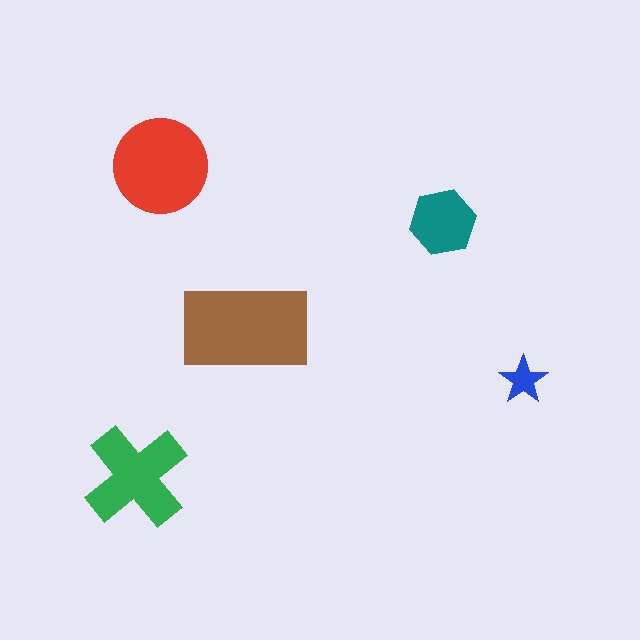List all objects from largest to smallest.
The brown rectangle, the red circle, the green cross, the teal hexagon, the blue star.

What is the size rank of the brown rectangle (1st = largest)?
1st.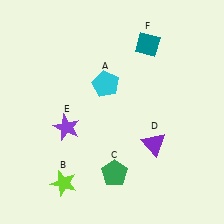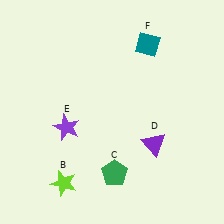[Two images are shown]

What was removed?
The cyan pentagon (A) was removed in Image 2.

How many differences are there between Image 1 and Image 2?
There is 1 difference between the two images.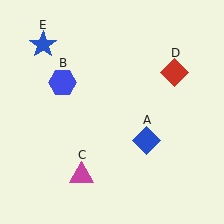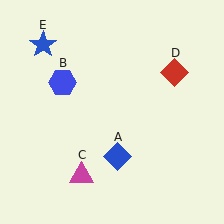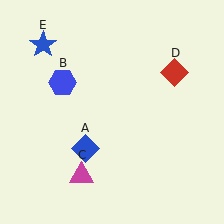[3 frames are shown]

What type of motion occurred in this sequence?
The blue diamond (object A) rotated clockwise around the center of the scene.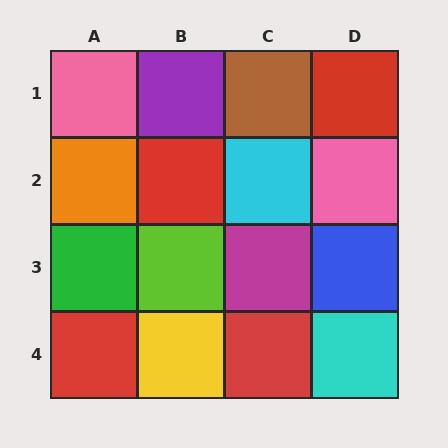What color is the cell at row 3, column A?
Green.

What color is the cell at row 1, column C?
Brown.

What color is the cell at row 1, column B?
Purple.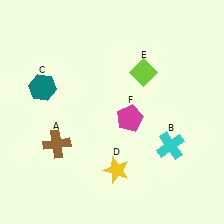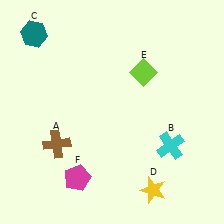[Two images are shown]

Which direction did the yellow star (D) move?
The yellow star (D) moved right.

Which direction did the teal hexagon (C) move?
The teal hexagon (C) moved up.